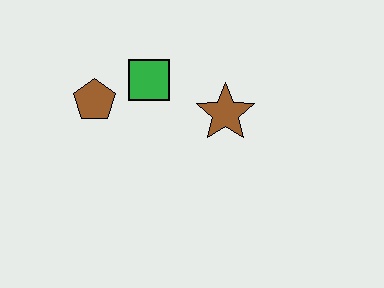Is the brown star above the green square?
No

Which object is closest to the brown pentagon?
The green square is closest to the brown pentagon.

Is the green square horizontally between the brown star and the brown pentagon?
Yes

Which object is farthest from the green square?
The brown star is farthest from the green square.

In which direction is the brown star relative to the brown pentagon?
The brown star is to the right of the brown pentagon.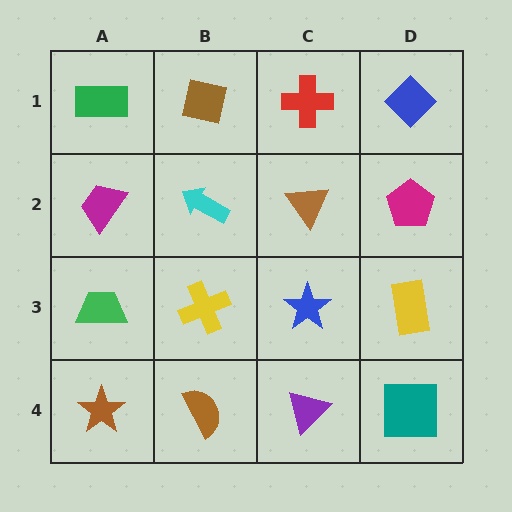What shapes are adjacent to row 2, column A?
A green rectangle (row 1, column A), a green trapezoid (row 3, column A), a cyan arrow (row 2, column B).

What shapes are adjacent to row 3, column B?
A cyan arrow (row 2, column B), a brown semicircle (row 4, column B), a green trapezoid (row 3, column A), a blue star (row 3, column C).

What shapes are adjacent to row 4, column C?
A blue star (row 3, column C), a brown semicircle (row 4, column B), a teal square (row 4, column D).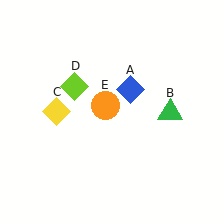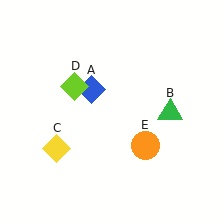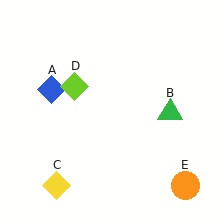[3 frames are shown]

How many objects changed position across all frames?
3 objects changed position: blue diamond (object A), yellow diamond (object C), orange circle (object E).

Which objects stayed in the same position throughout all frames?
Green triangle (object B) and lime diamond (object D) remained stationary.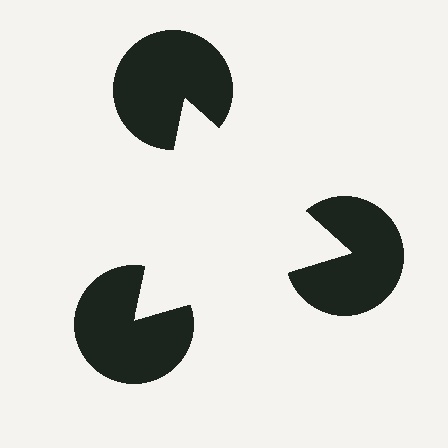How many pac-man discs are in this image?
There are 3 — one at each vertex of the illusory triangle.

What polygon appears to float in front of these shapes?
An illusory triangle — its edges are inferred from the aligned wedge cuts in the pac-man discs, not physically drawn.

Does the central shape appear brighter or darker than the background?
It typically appears slightly brighter than the background, even though no actual brightness change is drawn.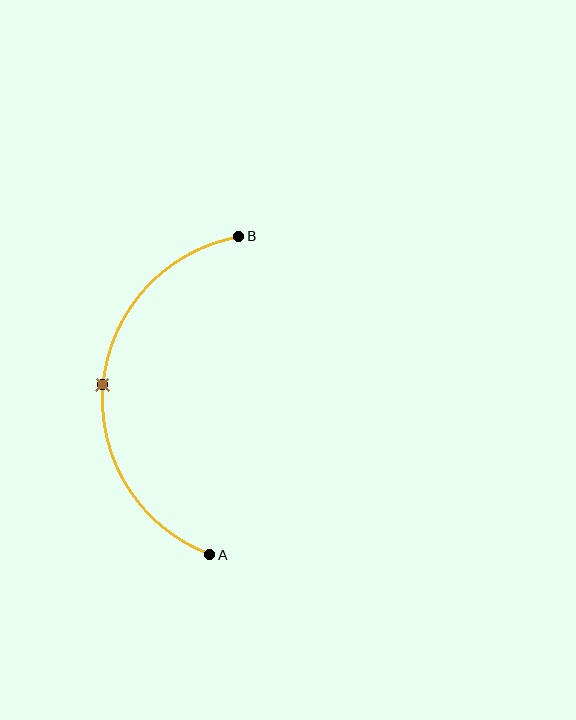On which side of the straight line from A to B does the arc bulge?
The arc bulges to the left of the straight line connecting A and B.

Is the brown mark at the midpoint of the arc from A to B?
Yes. The brown mark lies on the arc at equal arc-length from both A and B — it is the arc midpoint.